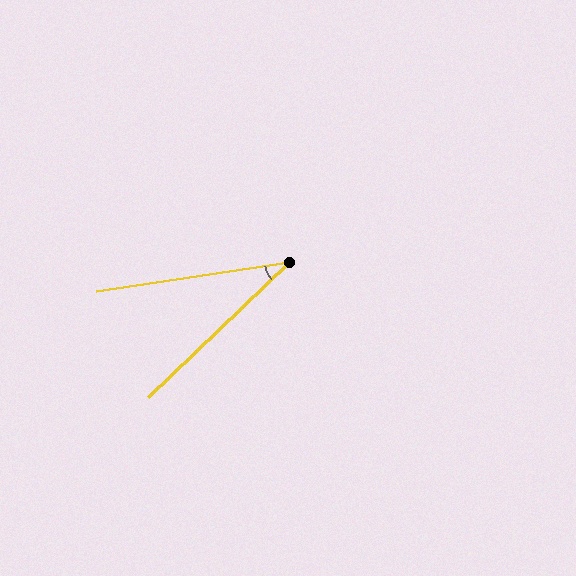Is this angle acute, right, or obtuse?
It is acute.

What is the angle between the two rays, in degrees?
Approximately 35 degrees.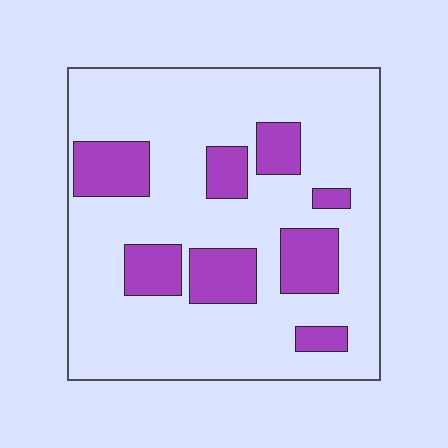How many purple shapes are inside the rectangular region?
8.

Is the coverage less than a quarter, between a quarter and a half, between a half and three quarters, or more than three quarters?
Less than a quarter.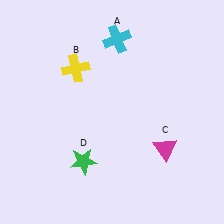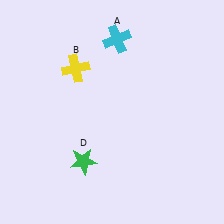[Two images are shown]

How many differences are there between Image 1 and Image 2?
There is 1 difference between the two images.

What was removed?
The magenta triangle (C) was removed in Image 2.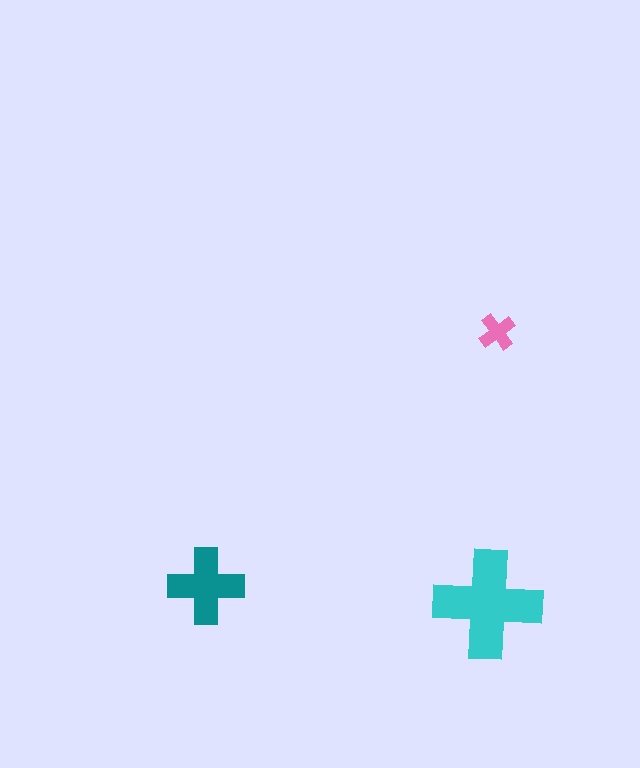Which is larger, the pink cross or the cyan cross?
The cyan one.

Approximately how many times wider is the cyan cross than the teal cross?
About 1.5 times wider.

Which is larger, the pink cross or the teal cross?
The teal one.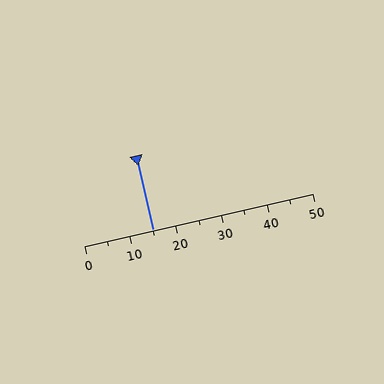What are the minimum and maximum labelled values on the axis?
The axis runs from 0 to 50.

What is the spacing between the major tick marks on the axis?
The major ticks are spaced 10 apart.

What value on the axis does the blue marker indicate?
The marker indicates approximately 15.